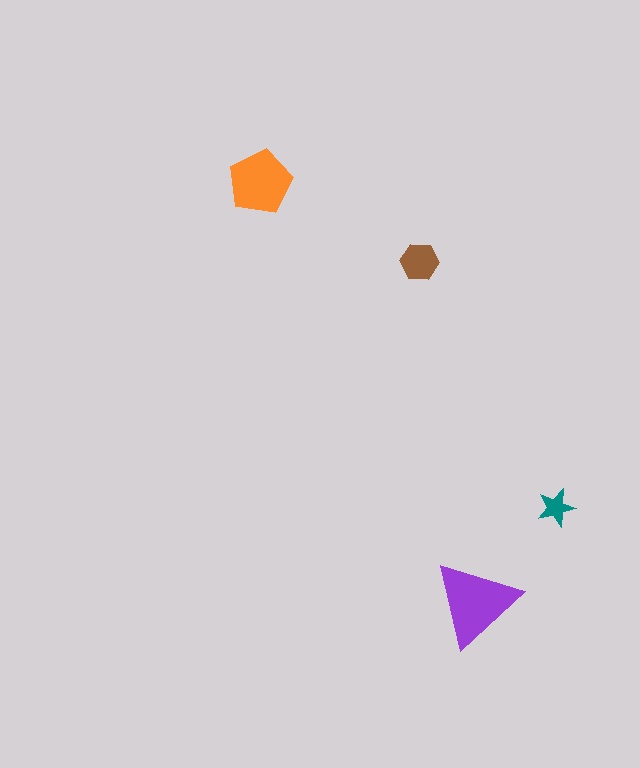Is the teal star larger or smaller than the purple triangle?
Smaller.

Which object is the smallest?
The teal star.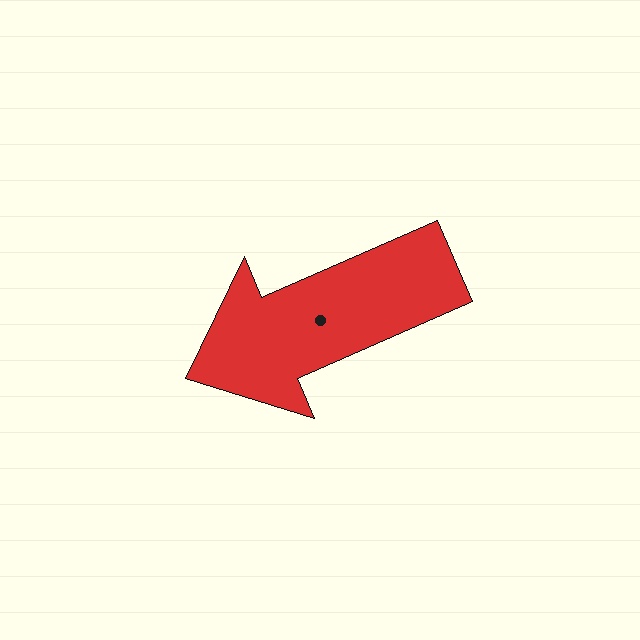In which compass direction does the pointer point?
Southwest.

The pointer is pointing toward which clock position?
Roughly 8 o'clock.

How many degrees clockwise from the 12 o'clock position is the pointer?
Approximately 246 degrees.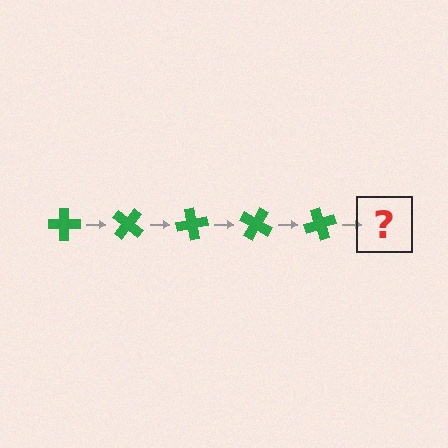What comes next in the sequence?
The next element should be a green cross rotated 200 degrees.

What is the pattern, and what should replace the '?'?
The pattern is that the cross rotates 40 degrees each step. The '?' should be a green cross rotated 200 degrees.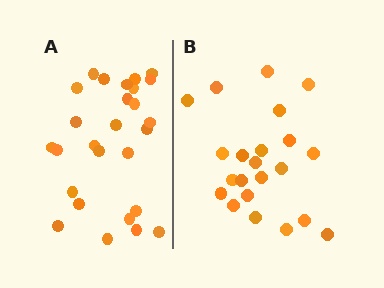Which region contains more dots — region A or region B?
Region A (the left region) has more dots.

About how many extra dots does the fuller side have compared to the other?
Region A has about 5 more dots than region B.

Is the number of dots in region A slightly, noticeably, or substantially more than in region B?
Region A has only slightly more — the two regions are fairly close. The ratio is roughly 1.2 to 1.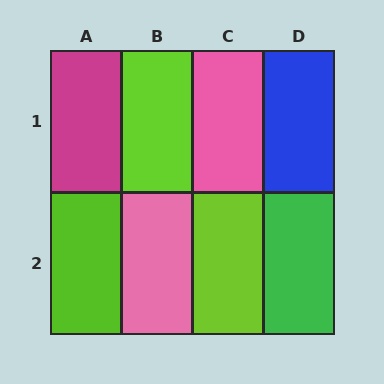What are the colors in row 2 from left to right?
Lime, pink, lime, green.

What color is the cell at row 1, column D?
Blue.